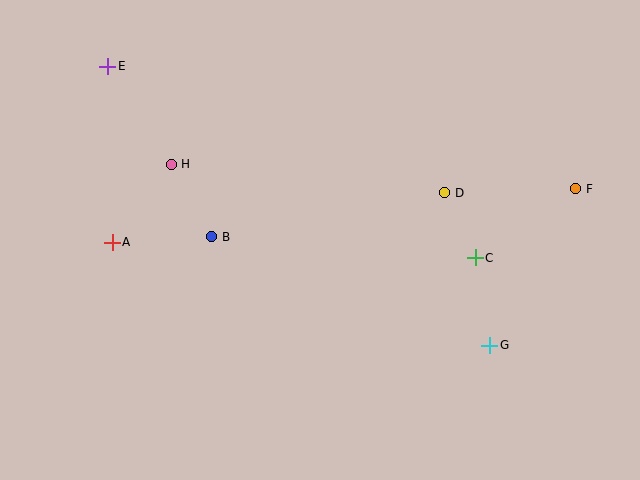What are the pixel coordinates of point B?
Point B is at (212, 237).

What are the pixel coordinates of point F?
Point F is at (576, 189).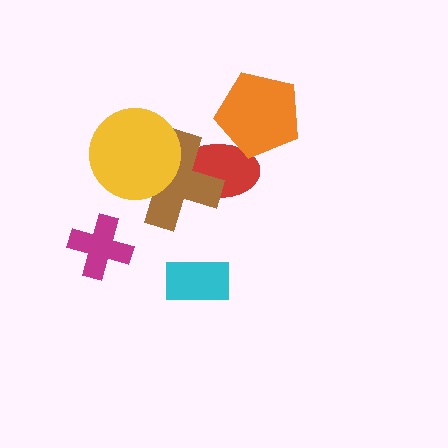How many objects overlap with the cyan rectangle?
0 objects overlap with the cyan rectangle.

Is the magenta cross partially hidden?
No, no other shape covers it.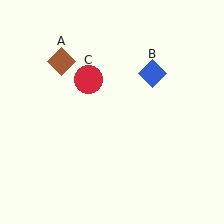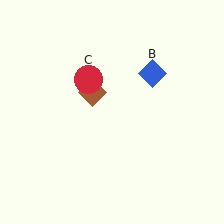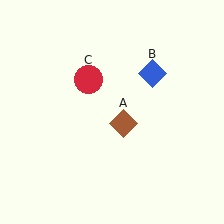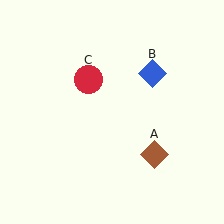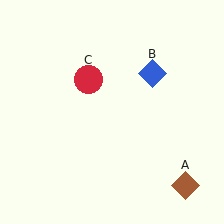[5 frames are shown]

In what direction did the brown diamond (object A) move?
The brown diamond (object A) moved down and to the right.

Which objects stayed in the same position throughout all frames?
Blue diamond (object B) and red circle (object C) remained stationary.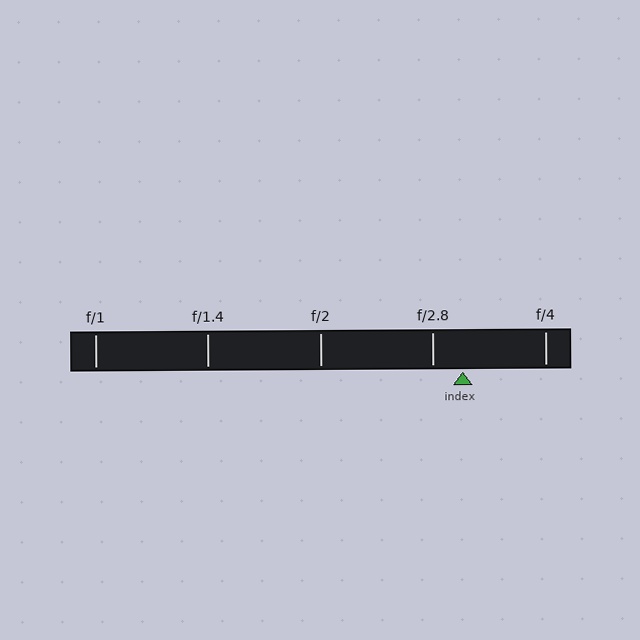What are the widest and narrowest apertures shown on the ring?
The widest aperture shown is f/1 and the narrowest is f/4.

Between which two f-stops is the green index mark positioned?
The index mark is between f/2.8 and f/4.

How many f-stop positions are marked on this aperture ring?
There are 5 f-stop positions marked.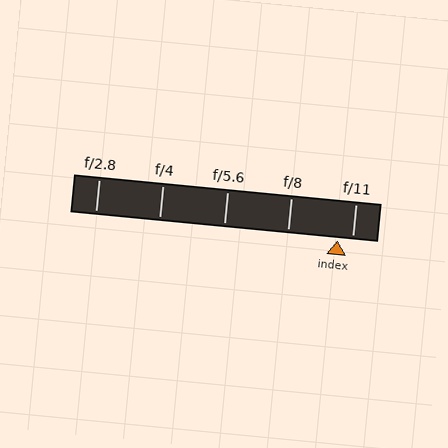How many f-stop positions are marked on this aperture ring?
There are 5 f-stop positions marked.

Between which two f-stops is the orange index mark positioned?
The index mark is between f/8 and f/11.